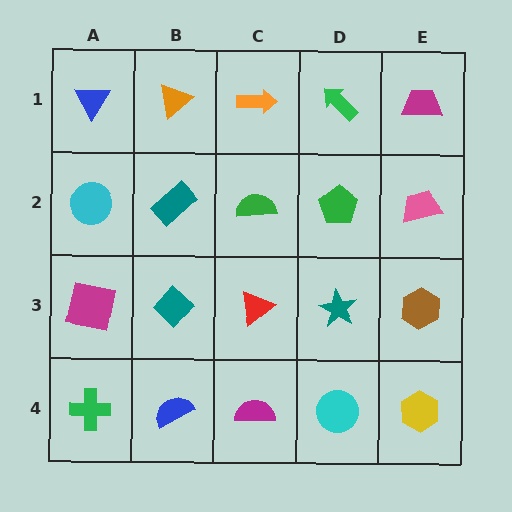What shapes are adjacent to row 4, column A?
A magenta square (row 3, column A), a blue semicircle (row 4, column B).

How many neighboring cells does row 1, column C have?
3.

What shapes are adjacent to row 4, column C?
A red triangle (row 3, column C), a blue semicircle (row 4, column B), a cyan circle (row 4, column D).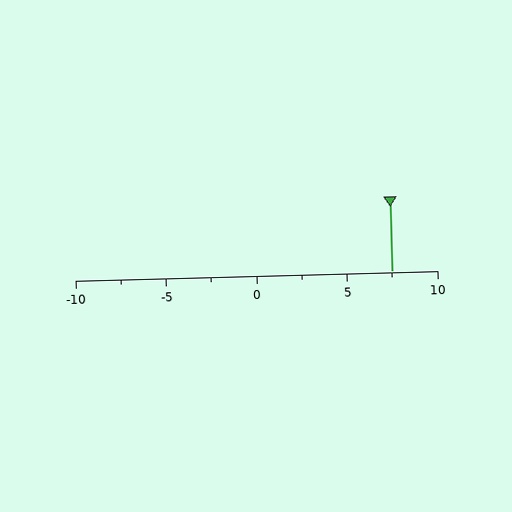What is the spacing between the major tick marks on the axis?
The major ticks are spaced 5 apart.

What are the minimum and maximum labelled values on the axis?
The axis runs from -10 to 10.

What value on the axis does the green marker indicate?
The marker indicates approximately 7.5.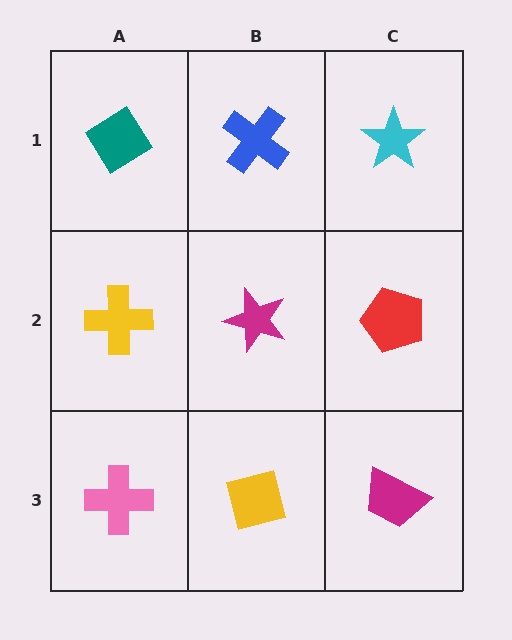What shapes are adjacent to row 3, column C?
A red pentagon (row 2, column C), a yellow square (row 3, column B).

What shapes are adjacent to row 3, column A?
A yellow cross (row 2, column A), a yellow square (row 3, column B).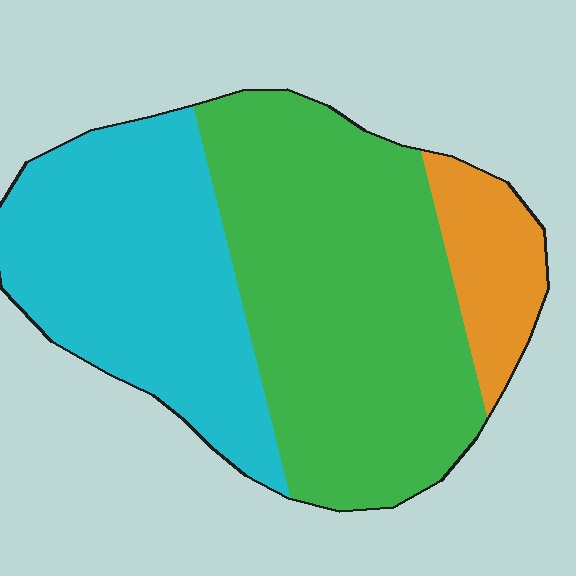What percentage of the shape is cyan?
Cyan covers roughly 35% of the shape.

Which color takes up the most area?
Green, at roughly 50%.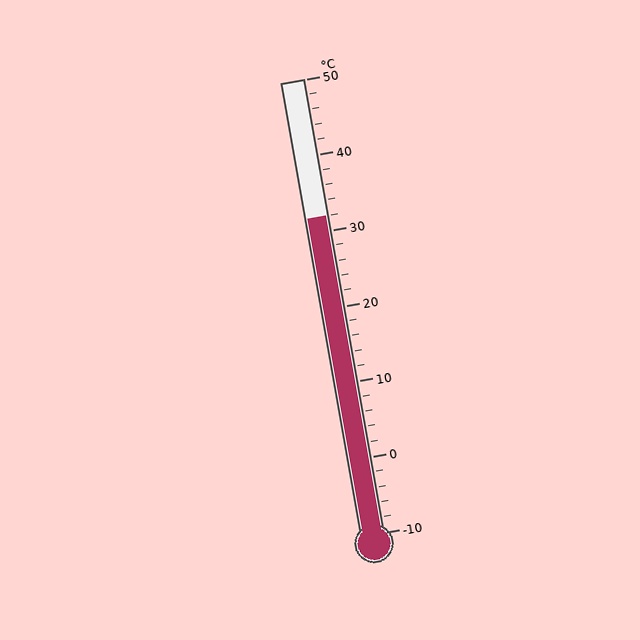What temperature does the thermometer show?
The thermometer shows approximately 32°C.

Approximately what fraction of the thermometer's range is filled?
The thermometer is filled to approximately 70% of its range.